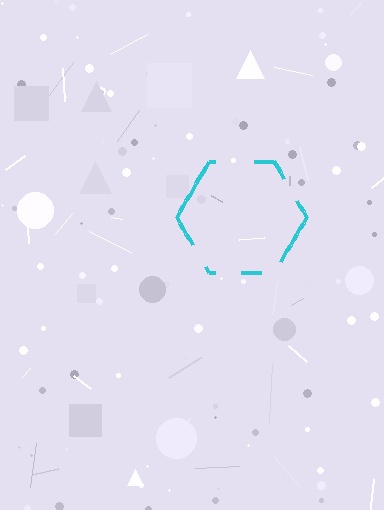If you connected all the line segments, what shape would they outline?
They would outline a hexagon.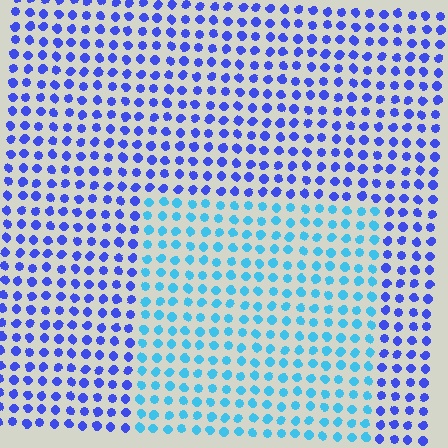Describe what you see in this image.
The image is filled with small blue elements in a uniform arrangement. A rectangle-shaped region is visible where the elements are tinted to a slightly different hue, forming a subtle color boundary.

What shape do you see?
I see a rectangle.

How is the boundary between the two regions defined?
The boundary is defined purely by a slight shift in hue (about 42 degrees). Spacing, size, and orientation are identical on both sides.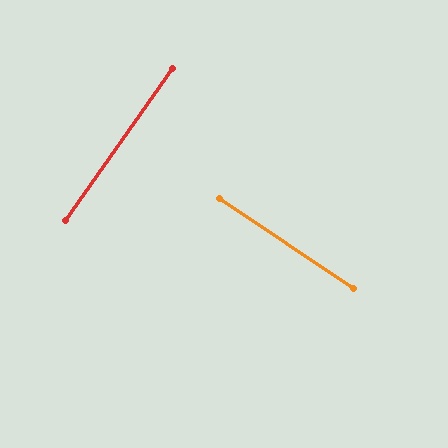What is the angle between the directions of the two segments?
Approximately 89 degrees.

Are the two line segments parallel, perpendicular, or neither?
Perpendicular — they meet at approximately 89°.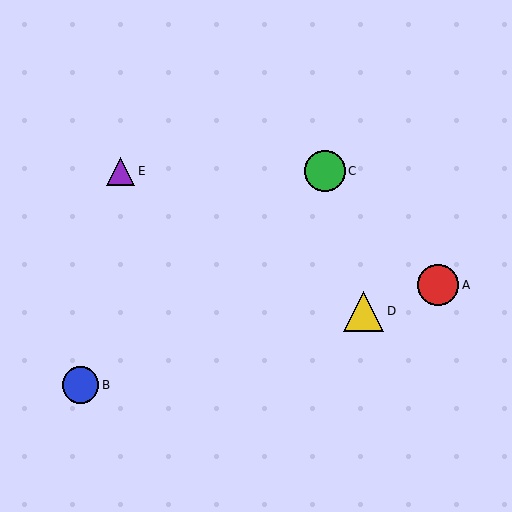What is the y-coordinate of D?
Object D is at y≈311.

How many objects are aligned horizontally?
2 objects (C, E) are aligned horizontally.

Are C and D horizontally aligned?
No, C is at y≈171 and D is at y≈311.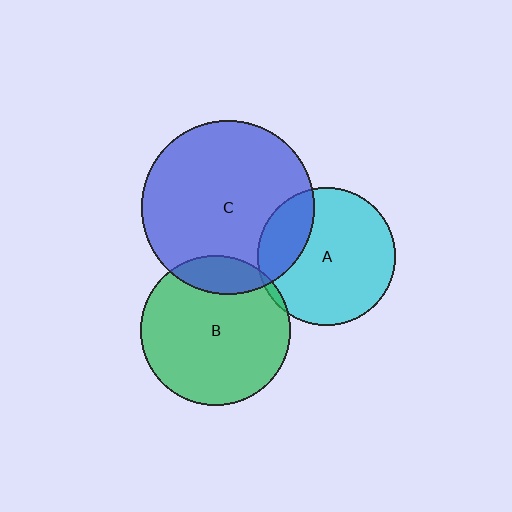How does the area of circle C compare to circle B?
Approximately 1.3 times.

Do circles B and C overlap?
Yes.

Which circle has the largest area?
Circle C (blue).